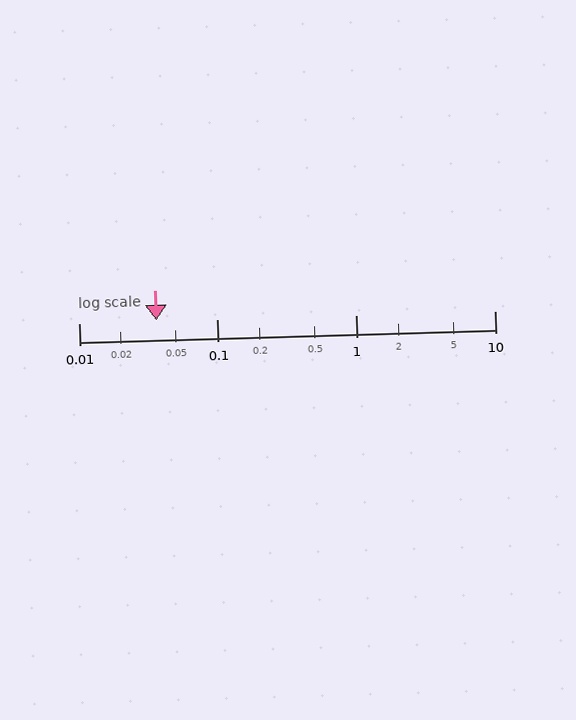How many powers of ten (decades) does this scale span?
The scale spans 3 decades, from 0.01 to 10.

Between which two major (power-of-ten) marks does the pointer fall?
The pointer is between 0.01 and 0.1.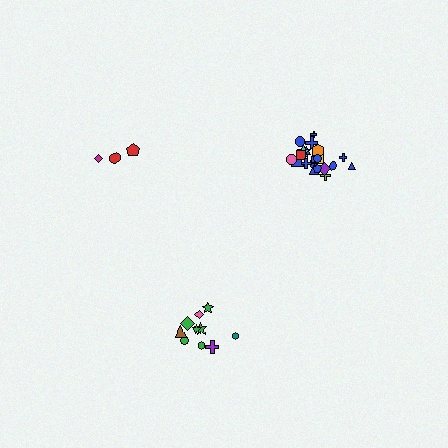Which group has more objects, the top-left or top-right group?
The top-right group.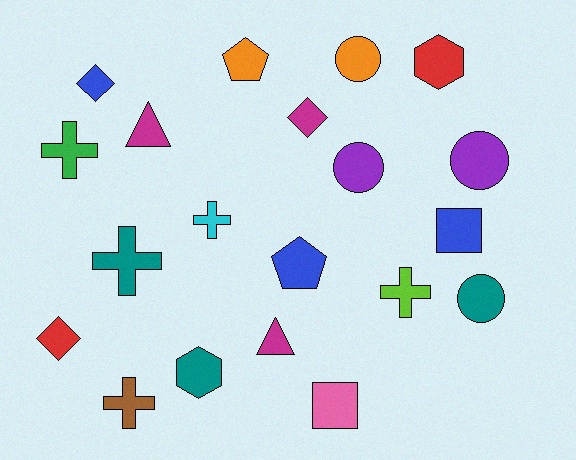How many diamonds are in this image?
There are 3 diamonds.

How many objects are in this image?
There are 20 objects.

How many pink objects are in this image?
There is 1 pink object.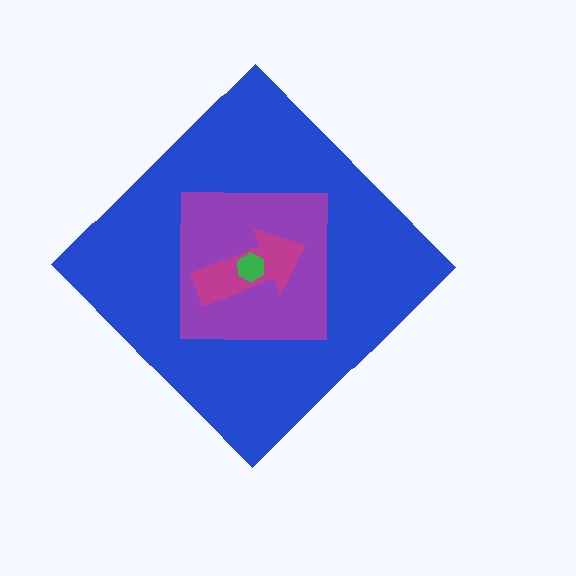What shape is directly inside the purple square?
The magenta arrow.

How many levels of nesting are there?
4.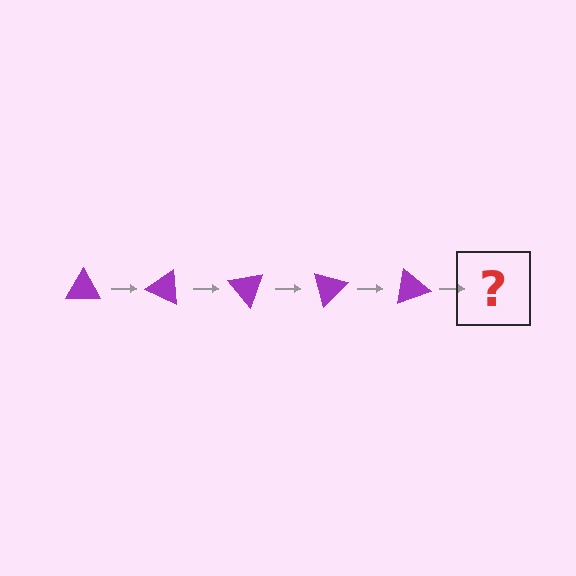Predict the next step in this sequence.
The next step is a purple triangle rotated 125 degrees.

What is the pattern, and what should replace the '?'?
The pattern is that the triangle rotates 25 degrees each step. The '?' should be a purple triangle rotated 125 degrees.